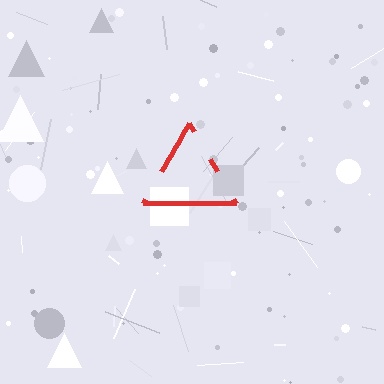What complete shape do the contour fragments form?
The contour fragments form a triangle.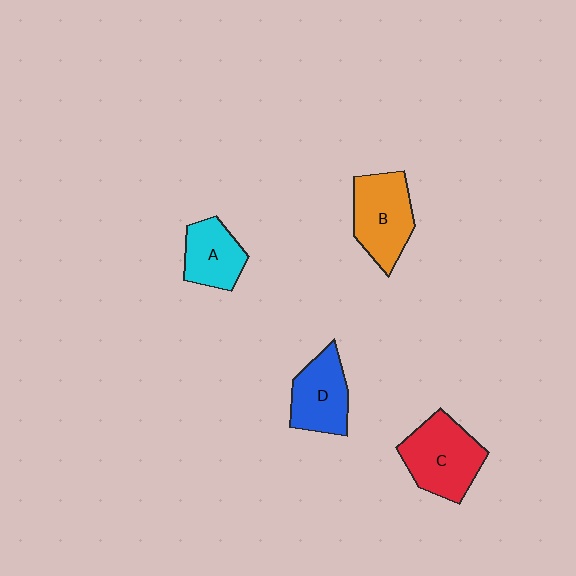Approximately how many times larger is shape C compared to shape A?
Approximately 1.5 times.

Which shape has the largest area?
Shape C (red).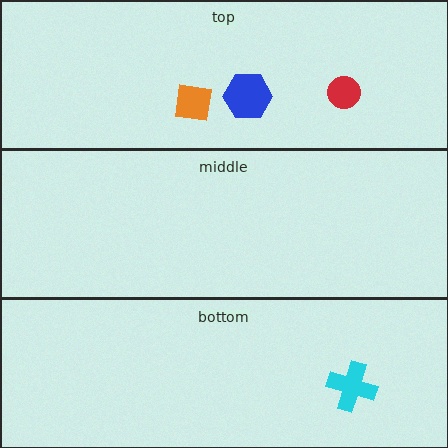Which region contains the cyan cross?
The bottom region.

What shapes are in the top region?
The blue hexagon, the red circle, the orange square.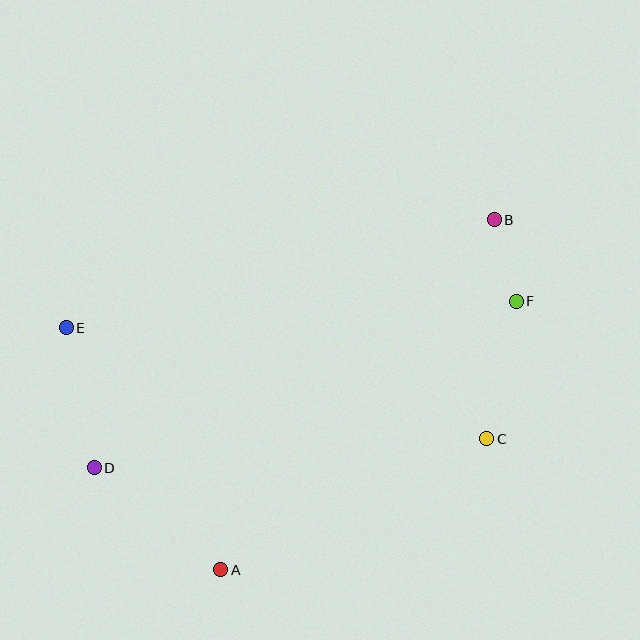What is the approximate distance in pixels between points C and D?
The distance between C and D is approximately 393 pixels.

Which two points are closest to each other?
Points B and F are closest to each other.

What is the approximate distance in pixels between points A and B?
The distance between A and B is approximately 444 pixels.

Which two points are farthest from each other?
Points B and D are farthest from each other.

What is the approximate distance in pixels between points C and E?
The distance between C and E is approximately 435 pixels.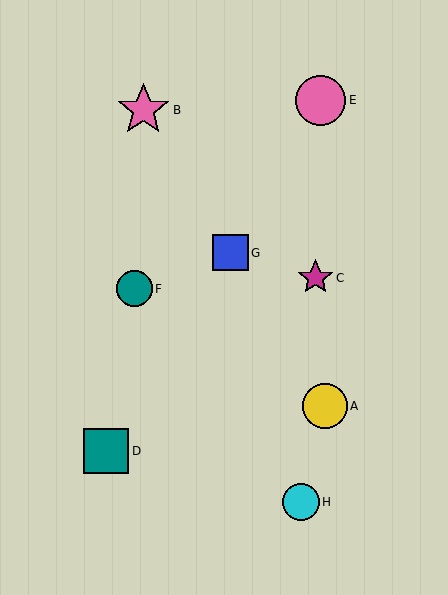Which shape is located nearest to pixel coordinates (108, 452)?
The teal square (labeled D) at (106, 451) is nearest to that location.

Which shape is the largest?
The pink star (labeled B) is the largest.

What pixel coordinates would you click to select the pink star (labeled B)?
Click at (143, 110) to select the pink star B.